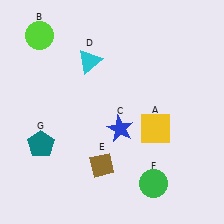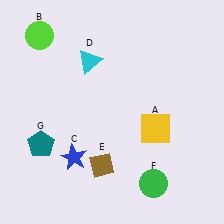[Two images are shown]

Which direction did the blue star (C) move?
The blue star (C) moved left.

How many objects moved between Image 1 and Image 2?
1 object moved between the two images.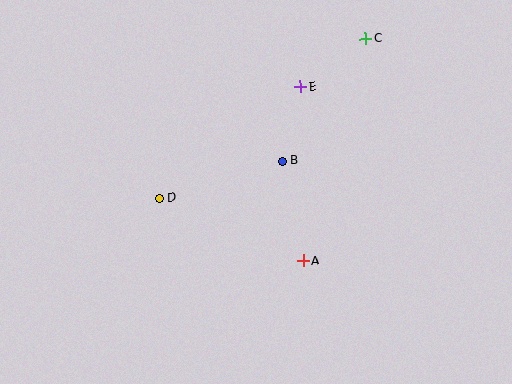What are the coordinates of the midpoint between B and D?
The midpoint between B and D is at (221, 180).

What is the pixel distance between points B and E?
The distance between B and E is 76 pixels.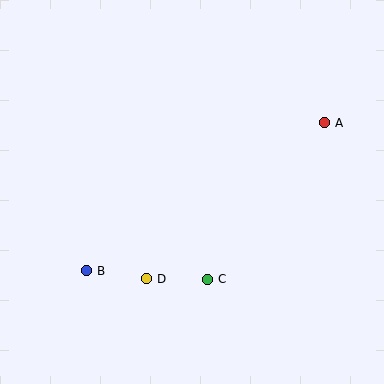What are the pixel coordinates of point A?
Point A is at (325, 123).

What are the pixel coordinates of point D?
Point D is at (147, 279).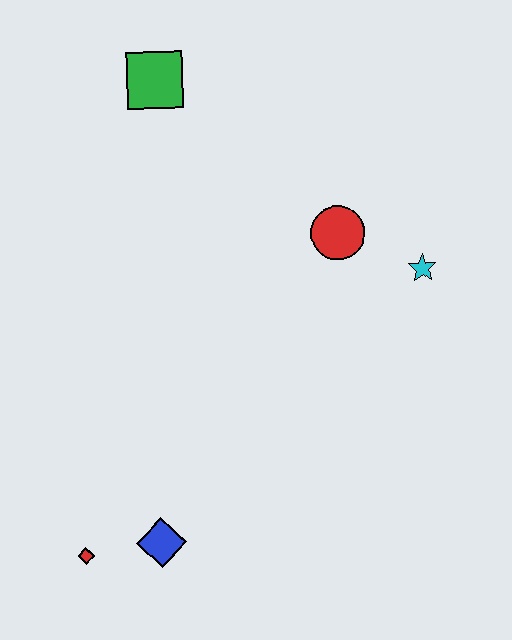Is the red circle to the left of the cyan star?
Yes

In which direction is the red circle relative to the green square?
The red circle is to the right of the green square.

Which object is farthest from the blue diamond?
The green square is farthest from the blue diamond.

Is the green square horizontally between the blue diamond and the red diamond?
No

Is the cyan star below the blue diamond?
No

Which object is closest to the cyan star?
The red circle is closest to the cyan star.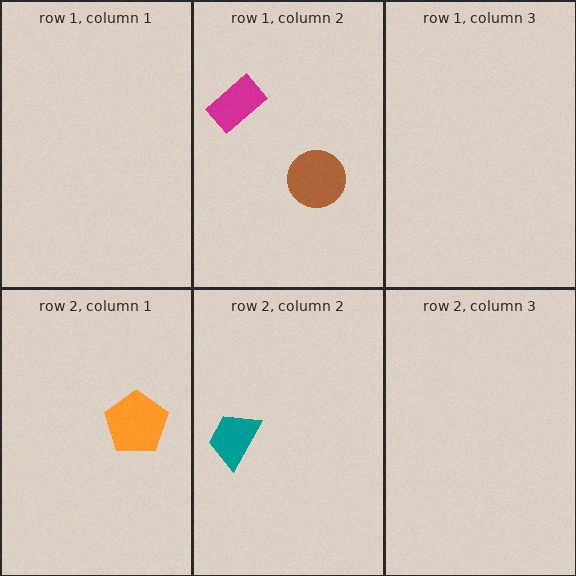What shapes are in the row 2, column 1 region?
The orange pentagon.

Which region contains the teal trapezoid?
The row 2, column 2 region.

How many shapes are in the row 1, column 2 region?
2.